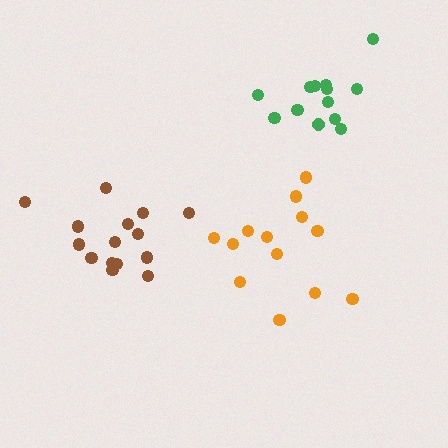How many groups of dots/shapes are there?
There are 3 groups.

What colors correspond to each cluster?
The clusters are colored: orange, brown, green.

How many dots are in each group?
Group 1: 13 dots, Group 2: 15 dots, Group 3: 13 dots (41 total).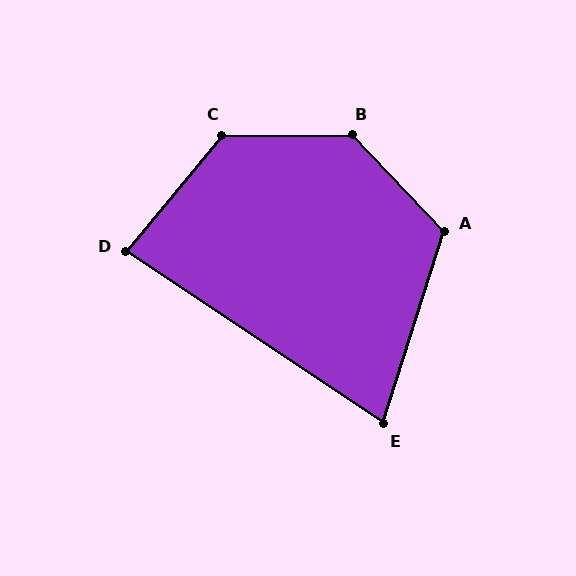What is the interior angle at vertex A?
Approximately 119 degrees (obtuse).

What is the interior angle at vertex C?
Approximately 130 degrees (obtuse).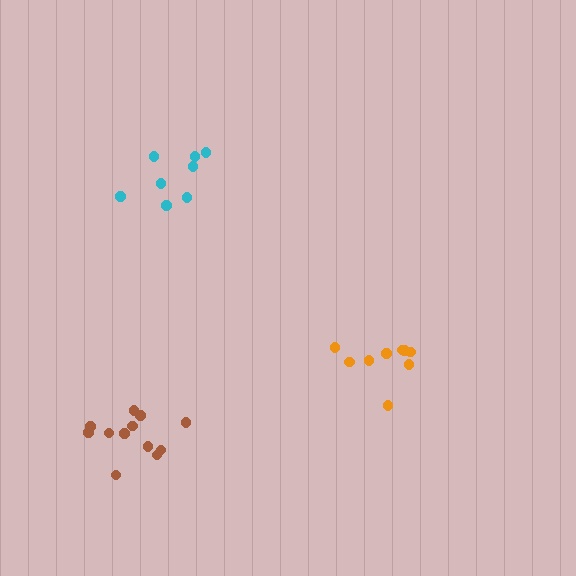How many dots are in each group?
Group 1: 9 dots, Group 2: 12 dots, Group 3: 8 dots (29 total).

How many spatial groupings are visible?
There are 3 spatial groupings.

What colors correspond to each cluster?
The clusters are colored: orange, brown, cyan.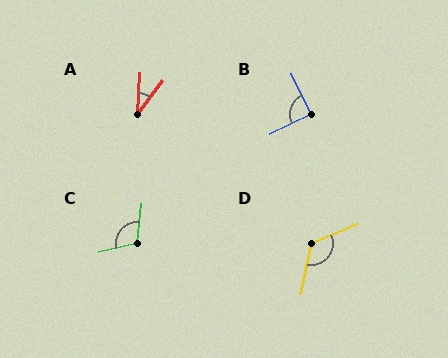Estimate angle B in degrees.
Approximately 90 degrees.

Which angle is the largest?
D, at approximately 124 degrees.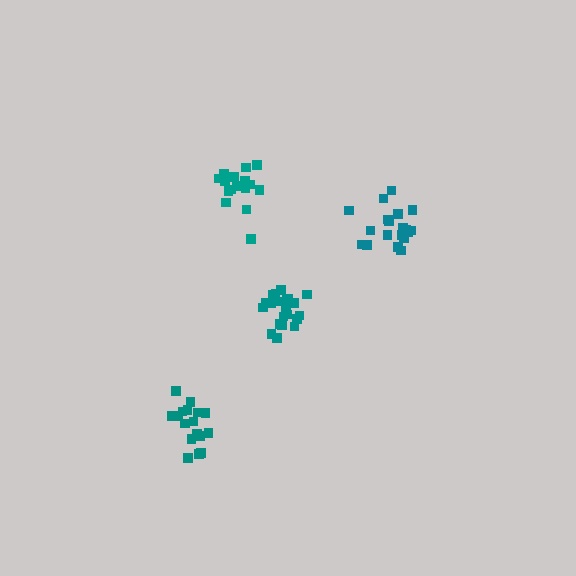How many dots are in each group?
Group 1: 21 dots, Group 2: 17 dots, Group 3: 16 dots, Group 4: 21 dots (75 total).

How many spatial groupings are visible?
There are 4 spatial groupings.